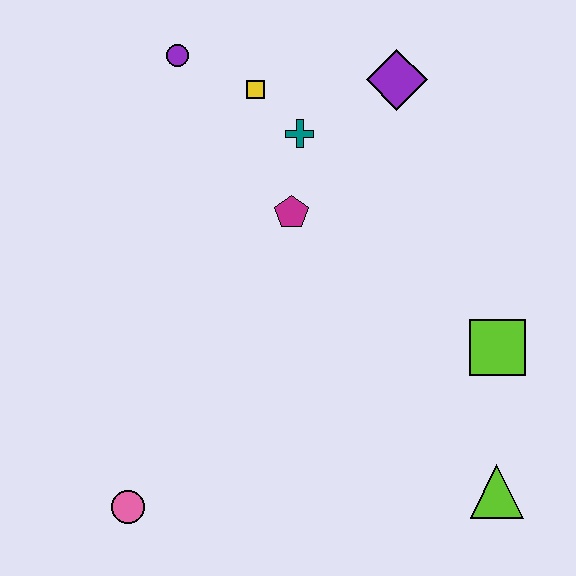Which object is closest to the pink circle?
The magenta pentagon is closest to the pink circle.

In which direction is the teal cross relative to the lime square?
The teal cross is above the lime square.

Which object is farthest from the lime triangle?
The purple circle is farthest from the lime triangle.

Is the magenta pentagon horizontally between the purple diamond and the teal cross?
No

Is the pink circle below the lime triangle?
Yes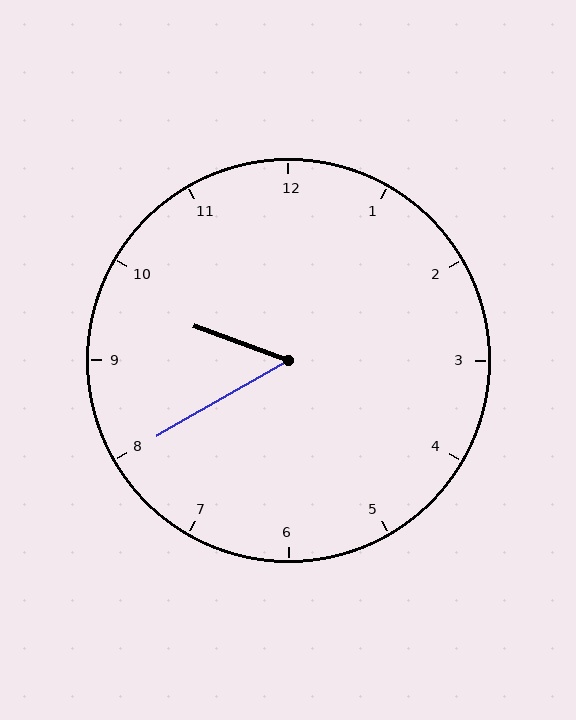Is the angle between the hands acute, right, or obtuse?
It is acute.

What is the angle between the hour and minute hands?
Approximately 50 degrees.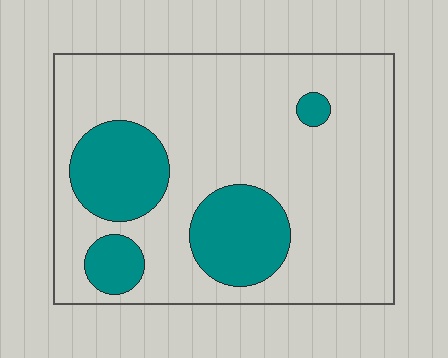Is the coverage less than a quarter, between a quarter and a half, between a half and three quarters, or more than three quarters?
Less than a quarter.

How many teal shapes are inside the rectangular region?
4.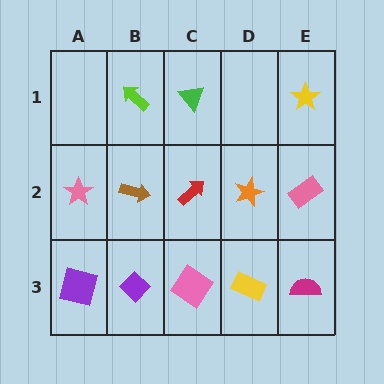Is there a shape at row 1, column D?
No, that cell is empty.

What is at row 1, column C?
A green triangle.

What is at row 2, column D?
An orange star.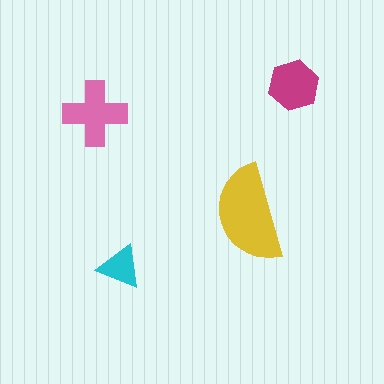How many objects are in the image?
There are 4 objects in the image.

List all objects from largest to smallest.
The yellow semicircle, the pink cross, the magenta hexagon, the cyan triangle.